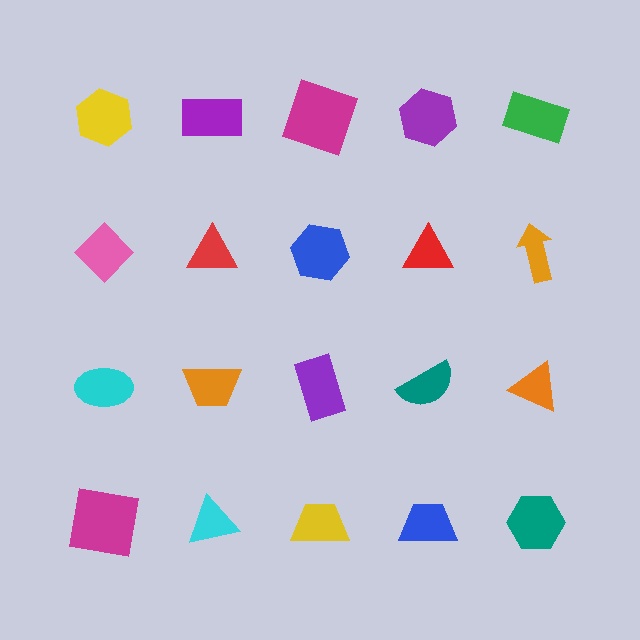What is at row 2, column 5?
An orange arrow.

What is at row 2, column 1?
A pink diamond.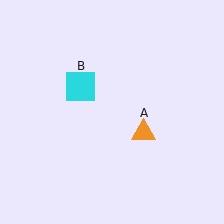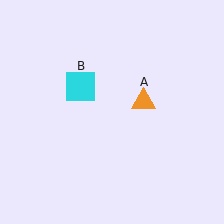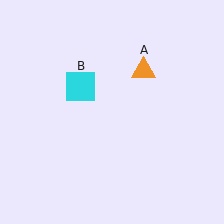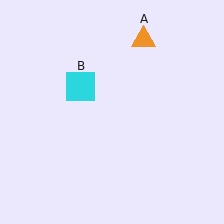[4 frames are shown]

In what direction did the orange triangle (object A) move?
The orange triangle (object A) moved up.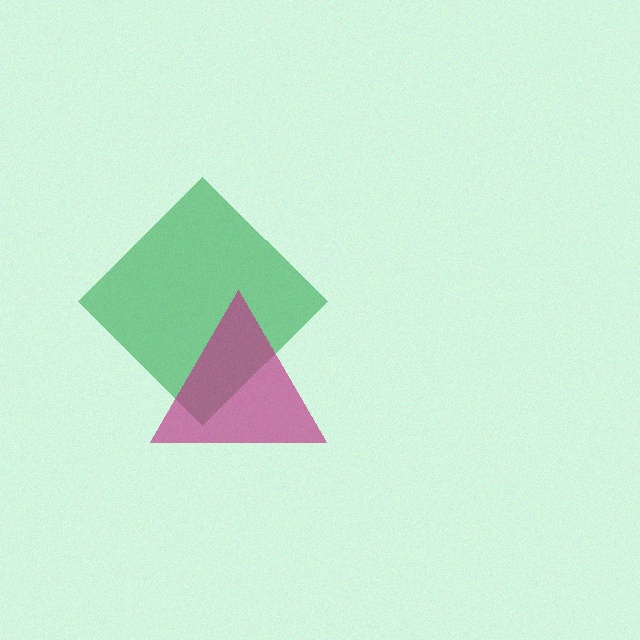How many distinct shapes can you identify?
There are 2 distinct shapes: a green diamond, a magenta triangle.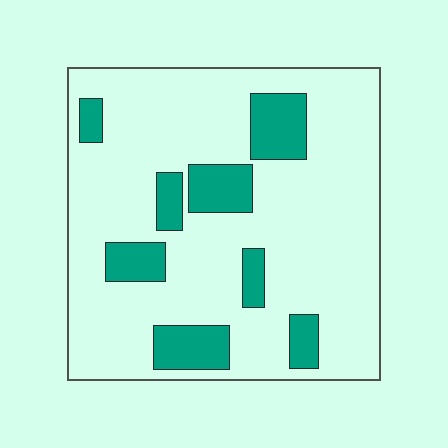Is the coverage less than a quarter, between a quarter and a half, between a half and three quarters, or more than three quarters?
Less than a quarter.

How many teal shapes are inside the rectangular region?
8.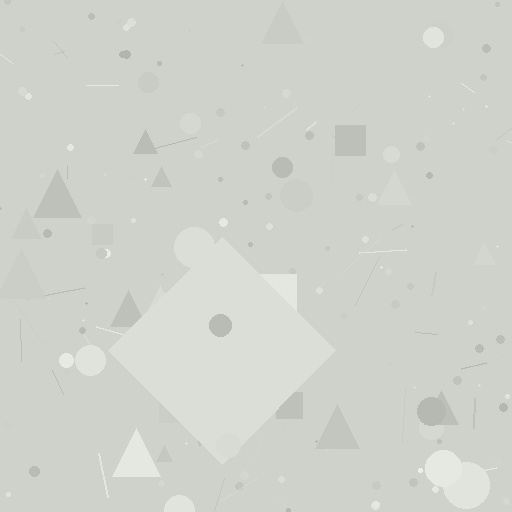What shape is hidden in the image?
A diamond is hidden in the image.